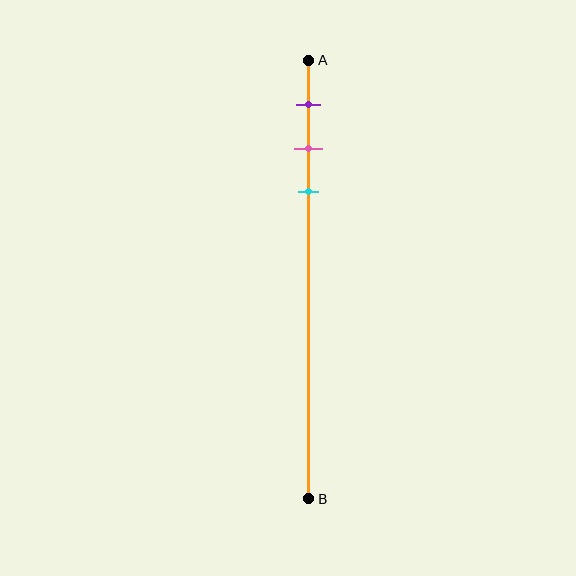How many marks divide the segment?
There are 3 marks dividing the segment.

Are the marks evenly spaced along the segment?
Yes, the marks are approximately evenly spaced.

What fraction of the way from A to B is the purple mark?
The purple mark is approximately 10% (0.1) of the way from A to B.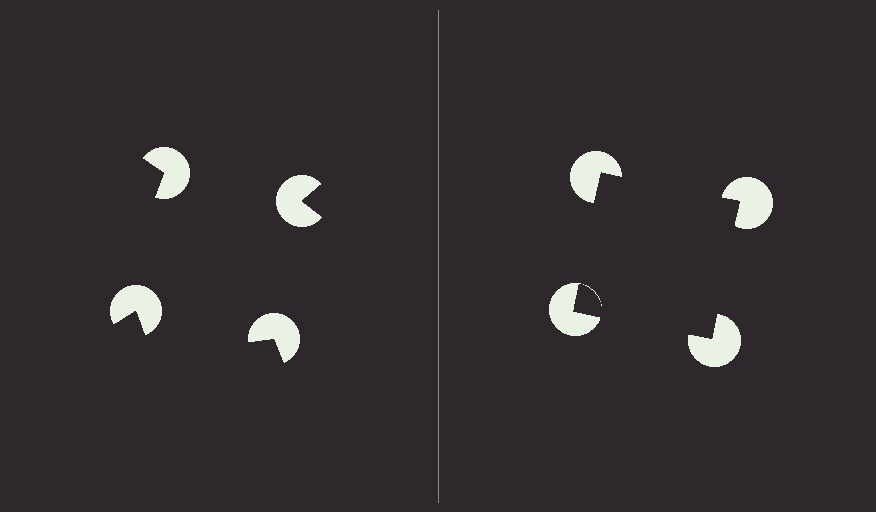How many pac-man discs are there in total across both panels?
8 — 4 on each side.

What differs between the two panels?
The pac-man discs are positioned identically on both sides; only the wedge orientations differ. On the right they align to a square; on the left they are misaligned.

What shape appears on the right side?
An illusory square.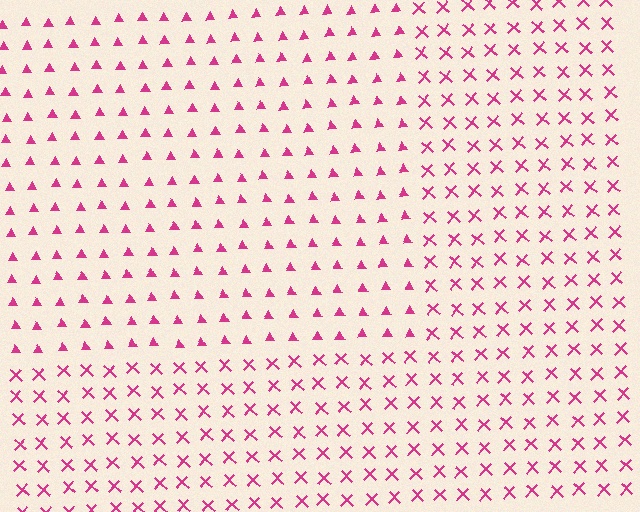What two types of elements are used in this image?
The image uses triangles inside the rectangle region and X marks outside it.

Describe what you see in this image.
The image is filled with small magenta elements arranged in a uniform grid. A rectangle-shaped region contains triangles, while the surrounding area contains X marks. The boundary is defined purely by the change in element shape.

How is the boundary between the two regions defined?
The boundary is defined by a change in element shape: triangles inside vs. X marks outside. All elements share the same color and spacing.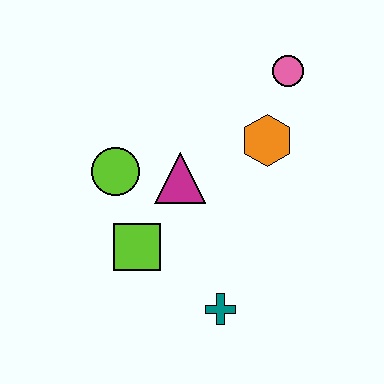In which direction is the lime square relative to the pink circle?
The lime square is below the pink circle.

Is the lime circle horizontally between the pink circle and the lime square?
No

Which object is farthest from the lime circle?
The pink circle is farthest from the lime circle.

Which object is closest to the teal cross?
The lime square is closest to the teal cross.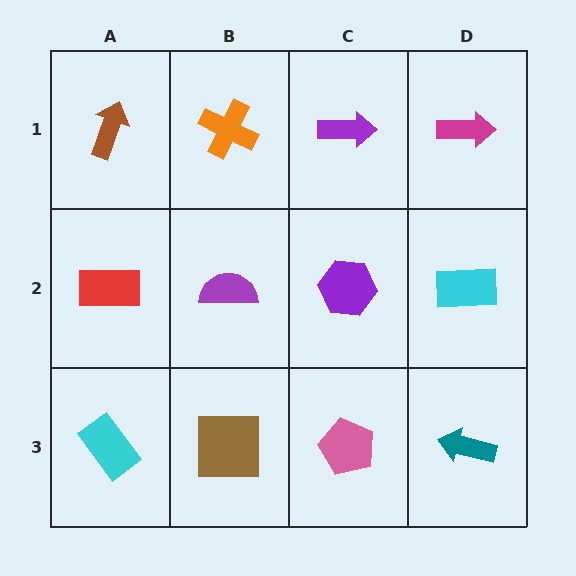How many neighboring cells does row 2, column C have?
4.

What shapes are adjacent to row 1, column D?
A cyan rectangle (row 2, column D), a purple arrow (row 1, column C).